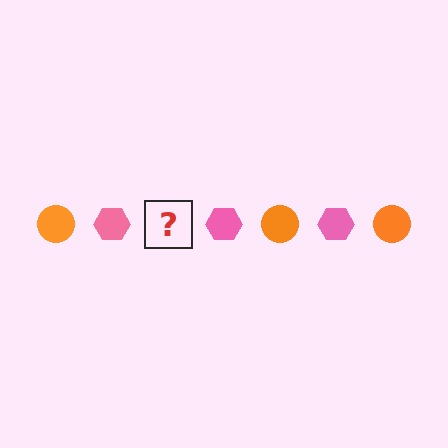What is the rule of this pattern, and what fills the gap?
The rule is that the pattern alternates between orange circle and pink hexagon. The gap should be filled with an orange circle.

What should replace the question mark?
The question mark should be replaced with an orange circle.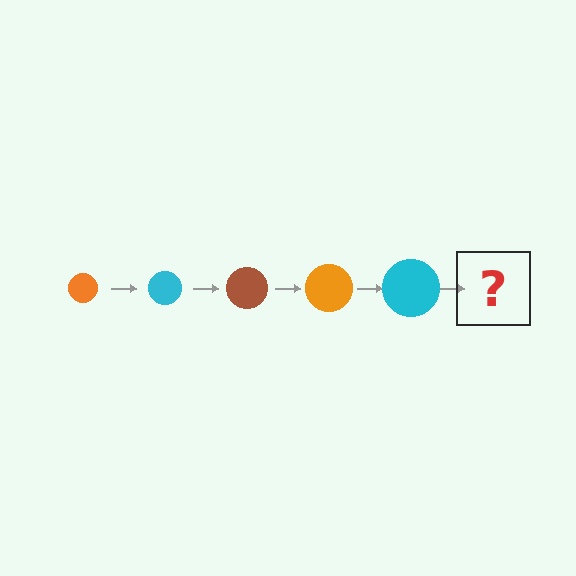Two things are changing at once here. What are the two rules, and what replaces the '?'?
The two rules are that the circle grows larger each step and the color cycles through orange, cyan, and brown. The '?' should be a brown circle, larger than the previous one.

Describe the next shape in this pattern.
It should be a brown circle, larger than the previous one.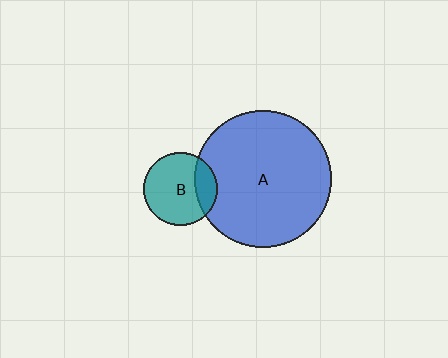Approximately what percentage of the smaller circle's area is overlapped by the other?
Approximately 20%.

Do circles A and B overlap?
Yes.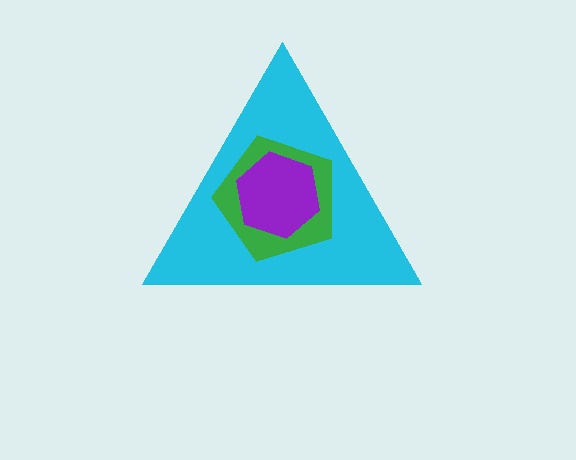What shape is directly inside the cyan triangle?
The green pentagon.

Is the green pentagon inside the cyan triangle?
Yes.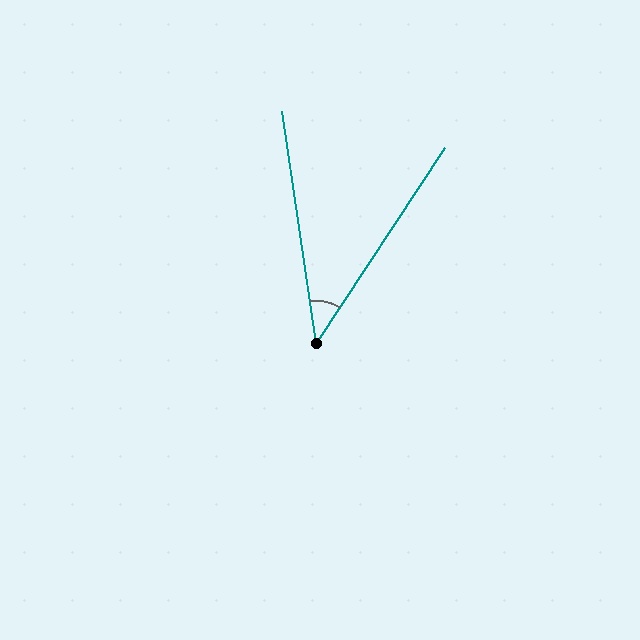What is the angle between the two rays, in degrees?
Approximately 42 degrees.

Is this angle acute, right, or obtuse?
It is acute.